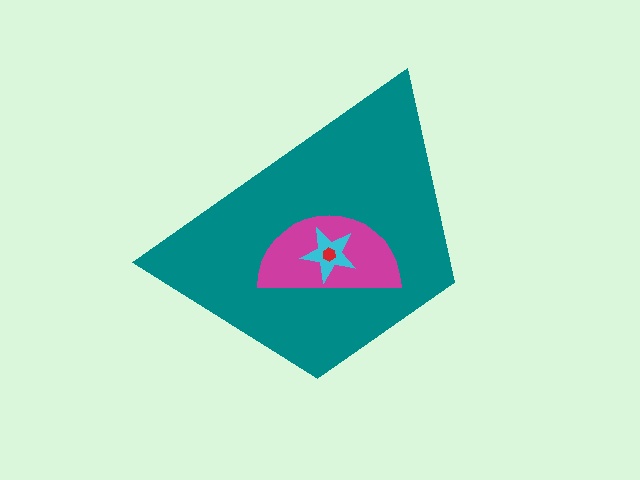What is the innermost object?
The red hexagon.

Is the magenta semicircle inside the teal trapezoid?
Yes.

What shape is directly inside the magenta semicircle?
The cyan star.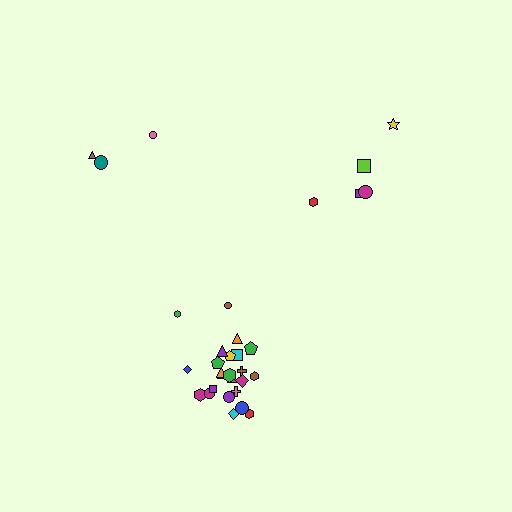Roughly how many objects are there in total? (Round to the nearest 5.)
Roughly 35 objects in total.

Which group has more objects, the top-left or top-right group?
The top-right group.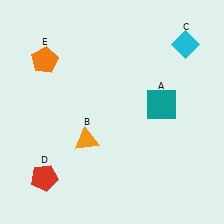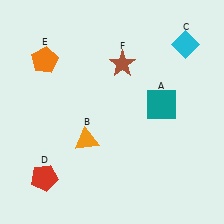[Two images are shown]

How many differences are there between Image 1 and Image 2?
There is 1 difference between the two images.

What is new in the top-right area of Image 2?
A brown star (F) was added in the top-right area of Image 2.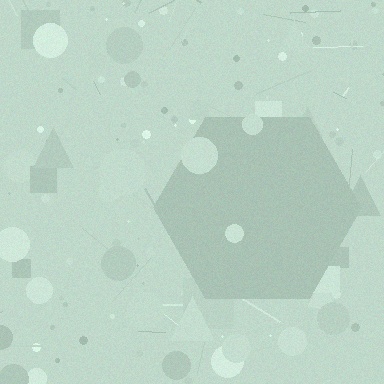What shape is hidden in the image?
A hexagon is hidden in the image.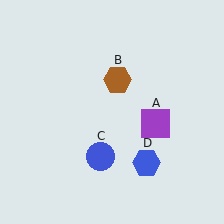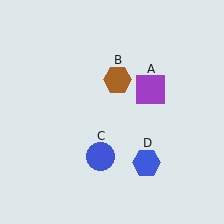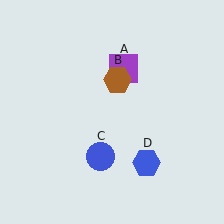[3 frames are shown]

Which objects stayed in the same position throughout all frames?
Brown hexagon (object B) and blue circle (object C) and blue hexagon (object D) remained stationary.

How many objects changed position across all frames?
1 object changed position: purple square (object A).